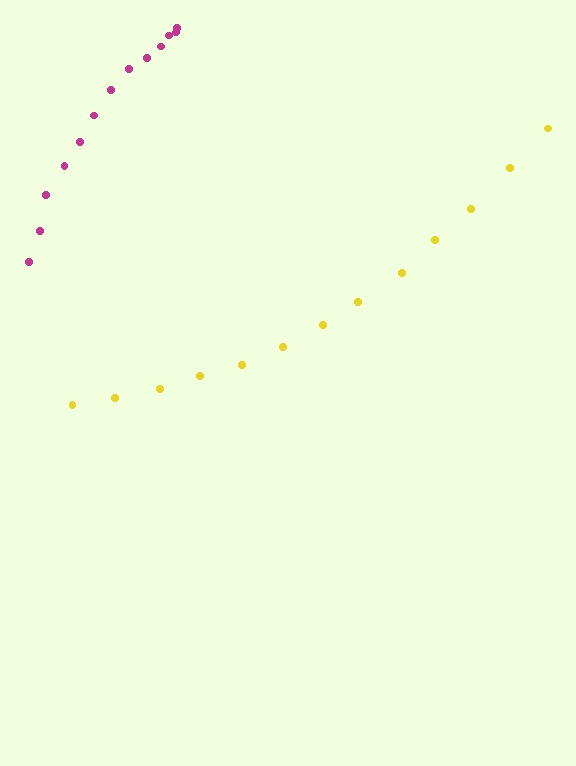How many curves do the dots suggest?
There are 2 distinct paths.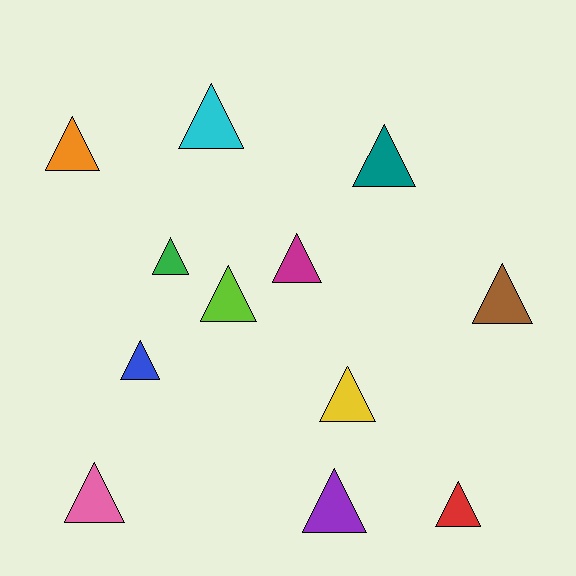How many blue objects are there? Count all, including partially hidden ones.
There is 1 blue object.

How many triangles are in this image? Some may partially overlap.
There are 12 triangles.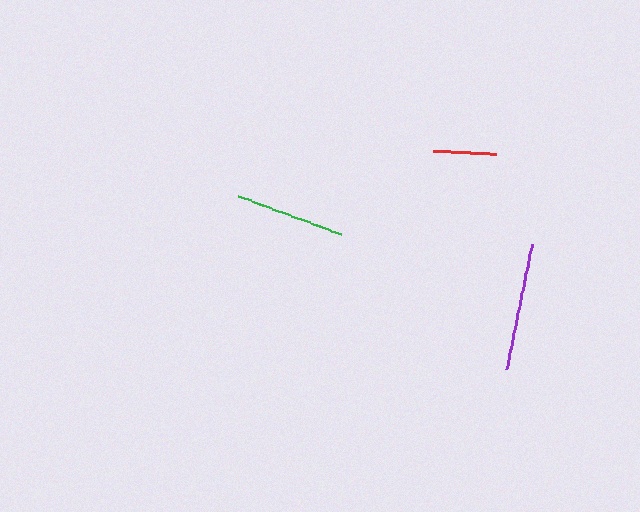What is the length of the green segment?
The green segment is approximately 109 pixels long.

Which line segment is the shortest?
The red line is the shortest at approximately 63 pixels.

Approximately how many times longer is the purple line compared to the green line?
The purple line is approximately 1.2 times the length of the green line.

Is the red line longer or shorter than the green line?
The green line is longer than the red line.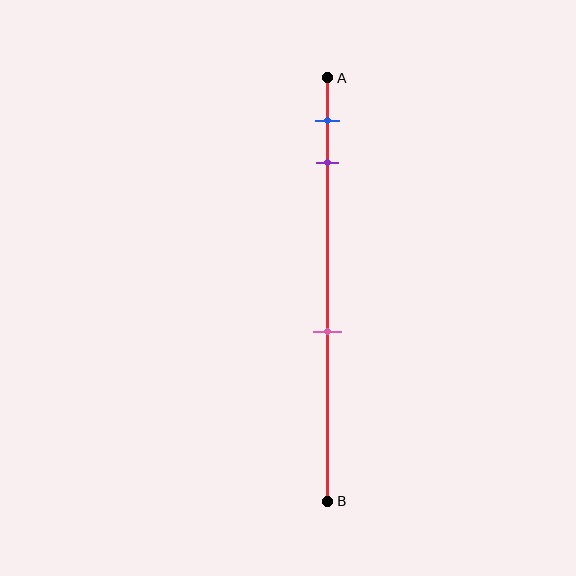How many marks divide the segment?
There are 3 marks dividing the segment.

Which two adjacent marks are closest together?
The blue and purple marks are the closest adjacent pair.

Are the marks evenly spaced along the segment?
No, the marks are not evenly spaced.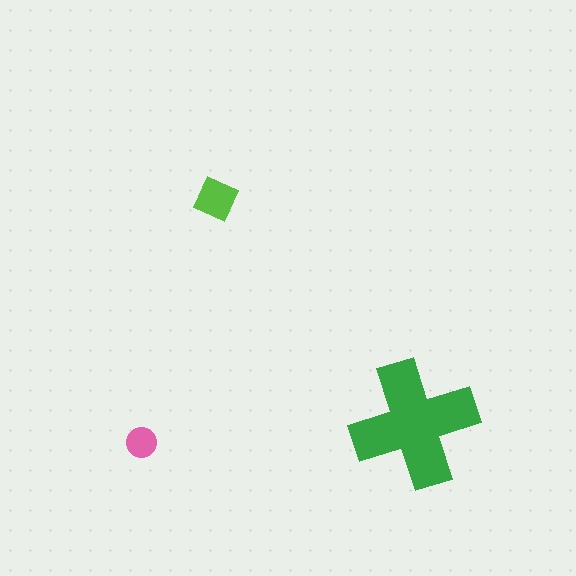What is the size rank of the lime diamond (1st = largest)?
2nd.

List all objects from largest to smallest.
The green cross, the lime diamond, the pink circle.